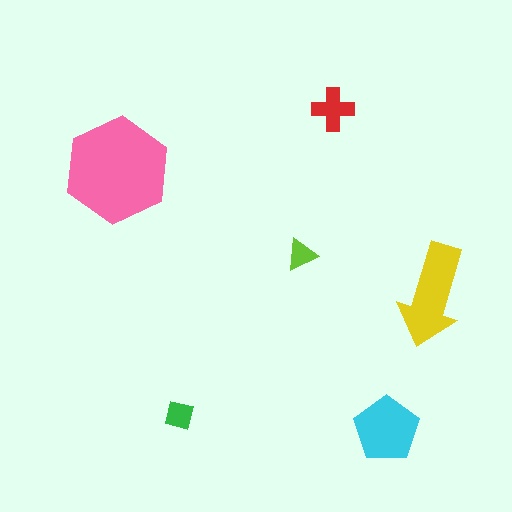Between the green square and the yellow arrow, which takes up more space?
The yellow arrow.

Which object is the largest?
The pink hexagon.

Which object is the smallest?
The lime triangle.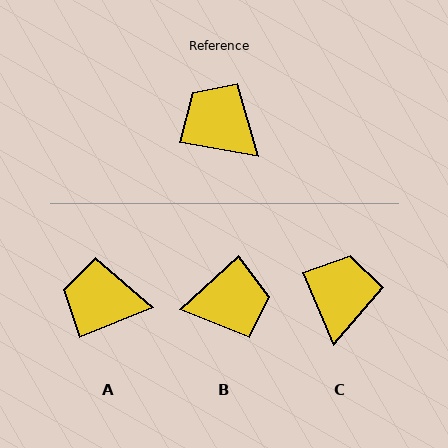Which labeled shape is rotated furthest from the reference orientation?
B, about 128 degrees away.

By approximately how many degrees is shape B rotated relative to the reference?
Approximately 128 degrees clockwise.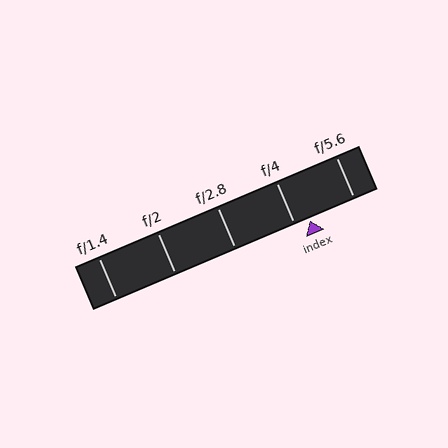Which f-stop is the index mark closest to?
The index mark is closest to f/4.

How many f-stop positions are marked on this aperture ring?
There are 5 f-stop positions marked.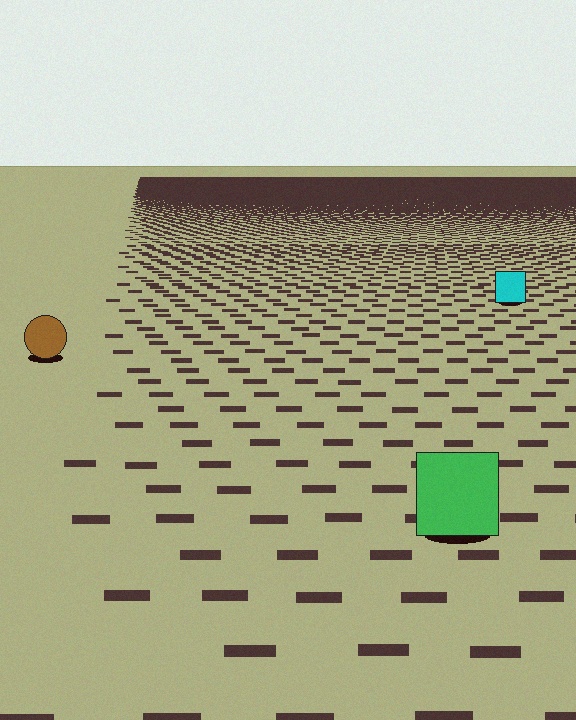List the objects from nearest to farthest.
From nearest to farthest: the green square, the brown circle, the cyan square.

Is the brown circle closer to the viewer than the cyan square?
Yes. The brown circle is closer — you can tell from the texture gradient: the ground texture is coarser near it.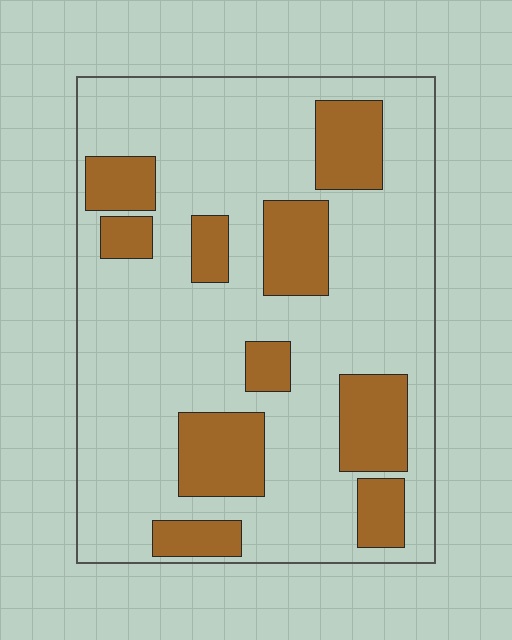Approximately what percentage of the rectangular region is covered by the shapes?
Approximately 25%.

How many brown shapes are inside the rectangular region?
10.